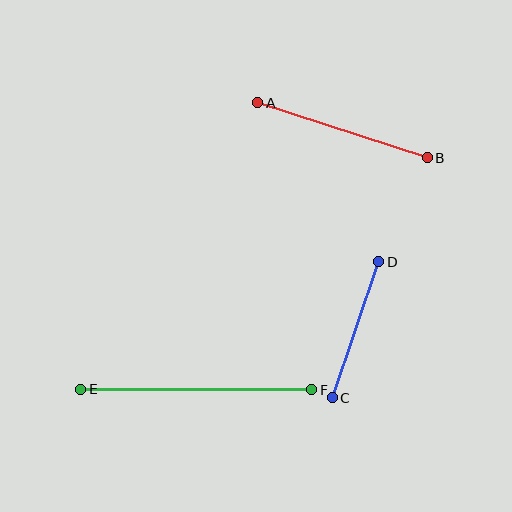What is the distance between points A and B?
The distance is approximately 178 pixels.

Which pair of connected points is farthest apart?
Points E and F are farthest apart.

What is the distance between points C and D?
The distance is approximately 144 pixels.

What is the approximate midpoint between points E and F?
The midpoint is at approximately (196, 389) pixels.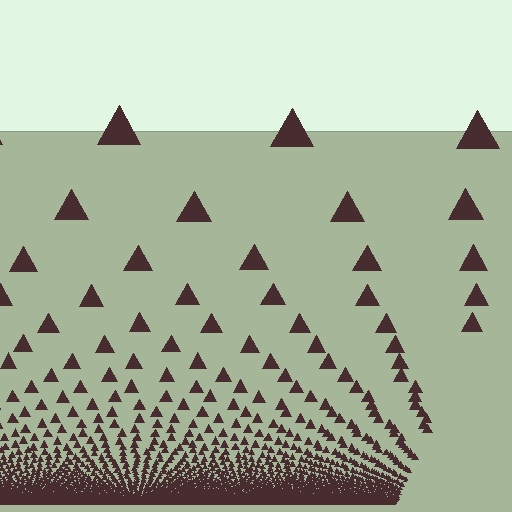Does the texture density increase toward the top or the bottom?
Density increases toward the bottom.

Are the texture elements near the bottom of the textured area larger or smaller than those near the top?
Smaller. The gradient is inverted — elements near the bottom are smaller and denser.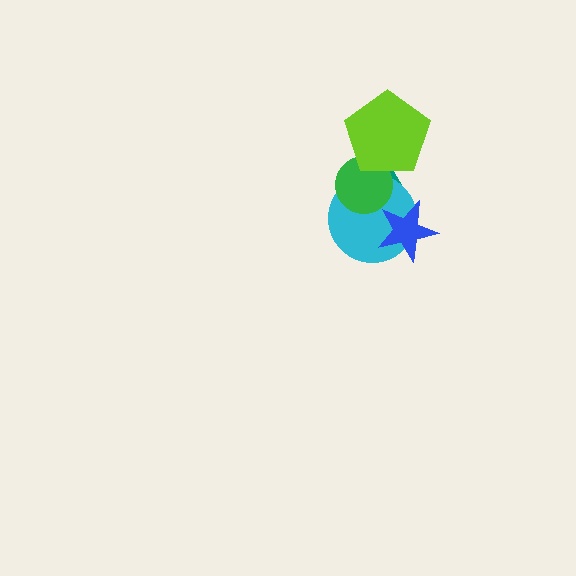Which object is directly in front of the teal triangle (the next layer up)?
The cyan circle is directly in front of the teal triangle.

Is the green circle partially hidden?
Yes, it is partially covered by another shape.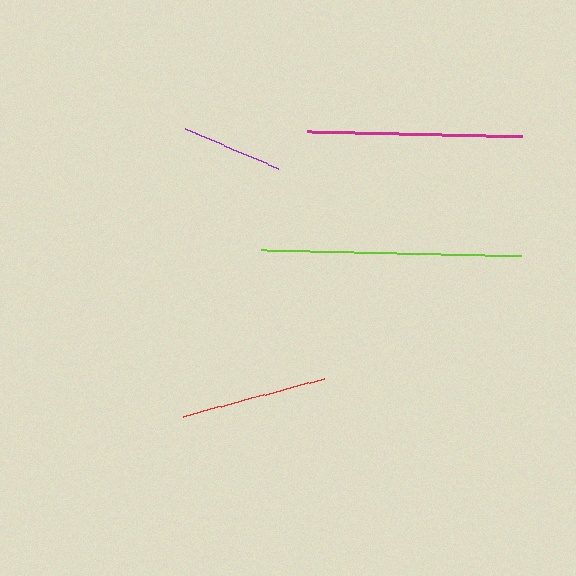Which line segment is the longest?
The lime line is the longest at approximately 261 pixels.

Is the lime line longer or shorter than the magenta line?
The lime line is longer than the magenta line.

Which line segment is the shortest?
The purple line is the shortest at approximately 102 pixels.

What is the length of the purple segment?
The purple segment is approximately 102 pixels long.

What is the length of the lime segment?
The lime segment is approximately 261 pixels long.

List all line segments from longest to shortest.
From longest to shortest: lime, magenta, red, purple.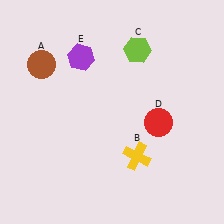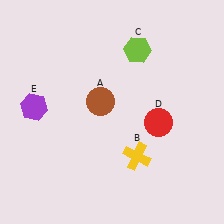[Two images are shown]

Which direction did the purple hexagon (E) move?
The purple hexagon (E) moved down.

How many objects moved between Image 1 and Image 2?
2 objects moved between the two images.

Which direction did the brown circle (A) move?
The brown circle (A) moved right.